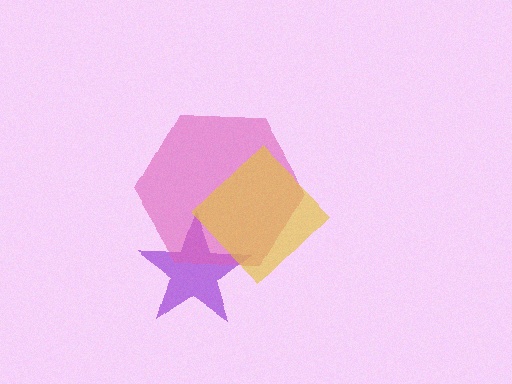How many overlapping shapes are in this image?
There are 3 overlapping shapes in the image.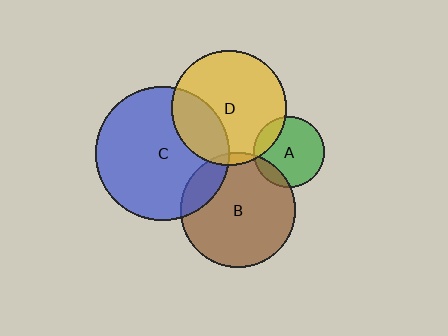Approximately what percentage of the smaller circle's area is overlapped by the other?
Approximately 15%.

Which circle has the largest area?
Circle C (blue).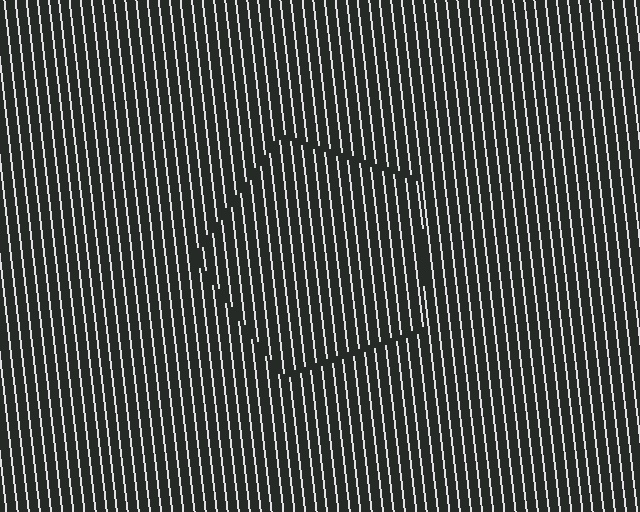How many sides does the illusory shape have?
5 sides — the line-ends trace a pentagon.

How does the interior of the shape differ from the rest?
The interior of the shape contains the same grating, shifted by half a period — the contour is defined by the phase discontinuity where line-ends from the inner and outer gratings abut.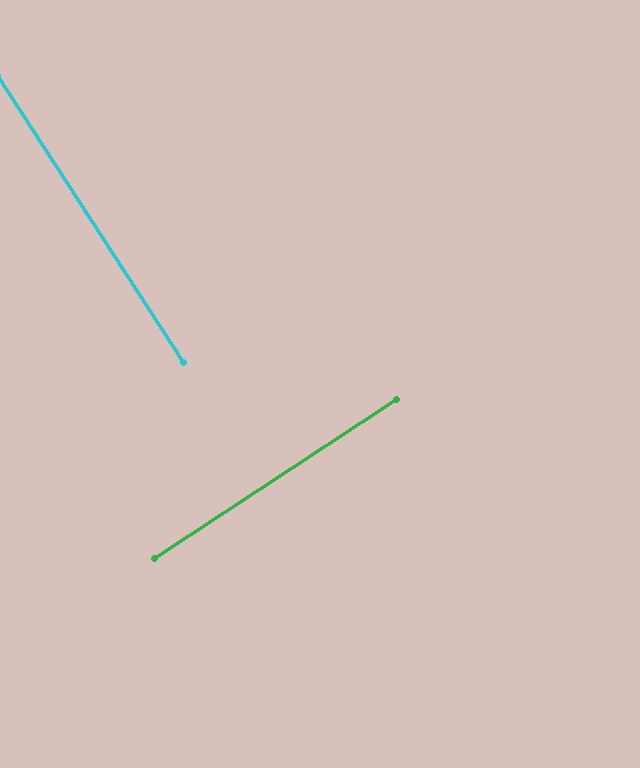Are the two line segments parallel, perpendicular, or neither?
Perpendicular — they meet at approximately 90°.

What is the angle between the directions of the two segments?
Approximately 90 degrees.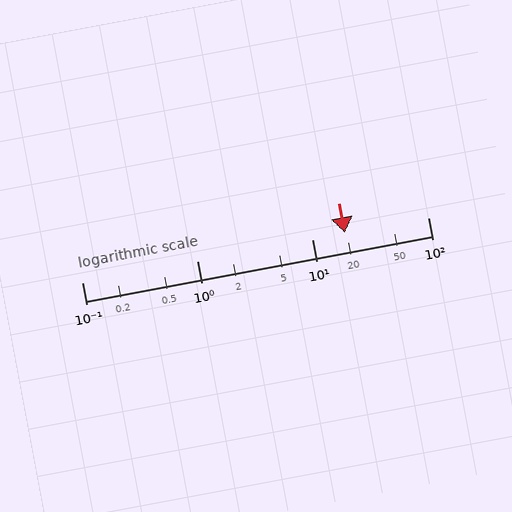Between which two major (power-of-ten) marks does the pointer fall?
The pointer is between 10 and 100.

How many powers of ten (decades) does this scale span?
The scale spans 3 decades, from 0.1 to 100.